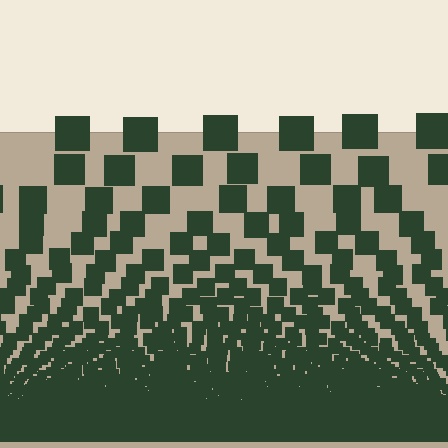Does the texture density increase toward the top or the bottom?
Density increases toward the bottom.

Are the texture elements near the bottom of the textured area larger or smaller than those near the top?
Smaller. The gradient is inverted — elements near the bottom are smaller and denser.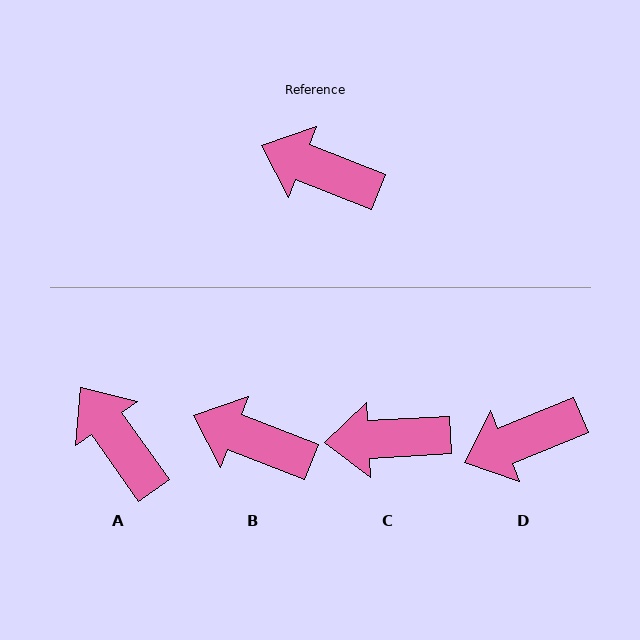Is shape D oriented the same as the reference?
No, it is off by about 44 degrees.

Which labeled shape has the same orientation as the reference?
B.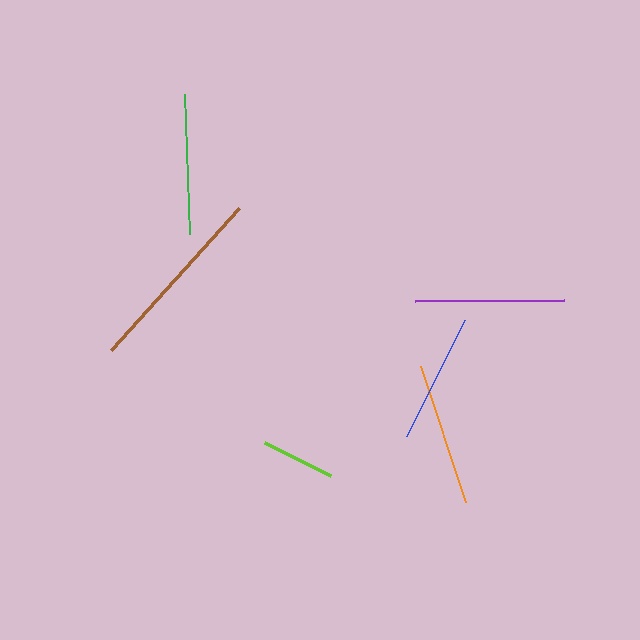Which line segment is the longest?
The brown line is the longest at approximately 191 pixels.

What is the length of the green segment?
The green segment is approximately 140 pixels long.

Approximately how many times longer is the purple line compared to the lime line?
The purple line is approximately 2.0 times the length of the lime line.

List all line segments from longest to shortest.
From longest to shortest: brown, purple, orange, green, blue, lime.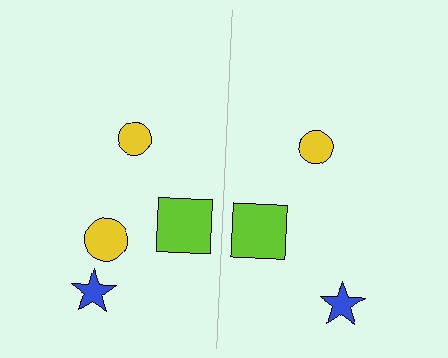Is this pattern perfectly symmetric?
No, the pattern is not perfectly symmetric. A yellow circle is missing from the right side.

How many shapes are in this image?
There are 7 shapes in this image.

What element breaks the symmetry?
A yellow circle is missing from the right side.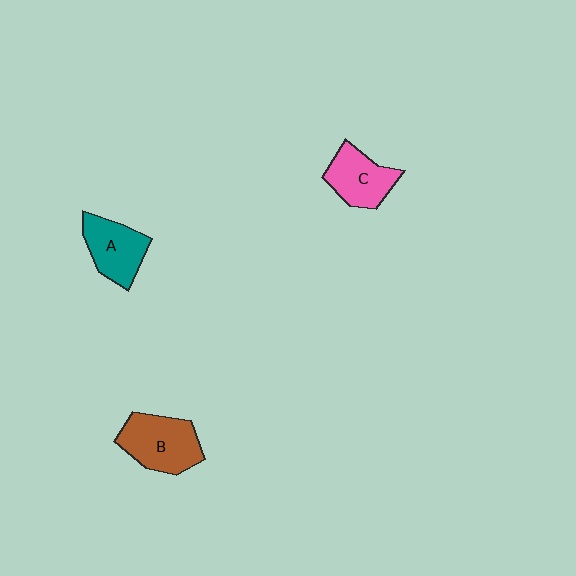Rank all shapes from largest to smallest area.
From largest to smallest: B (brown), A (teal), C (pink).